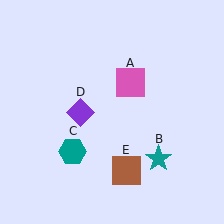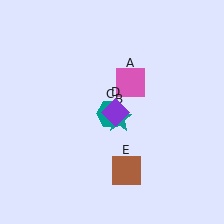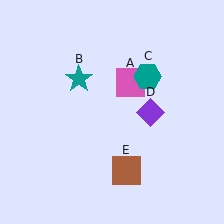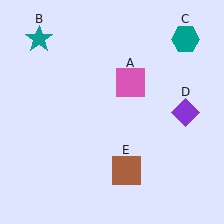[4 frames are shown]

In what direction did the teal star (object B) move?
The teal star (object B) moved up and to the left.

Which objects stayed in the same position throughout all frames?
Pink square (object A) and brown square (object E) remained stationary.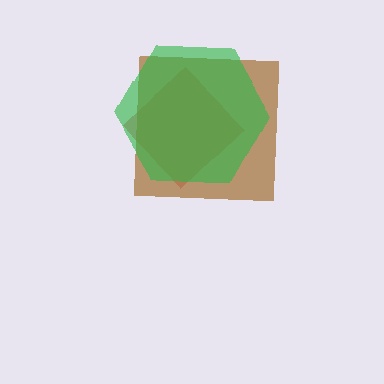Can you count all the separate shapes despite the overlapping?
Yes, there are 3 separate shapes.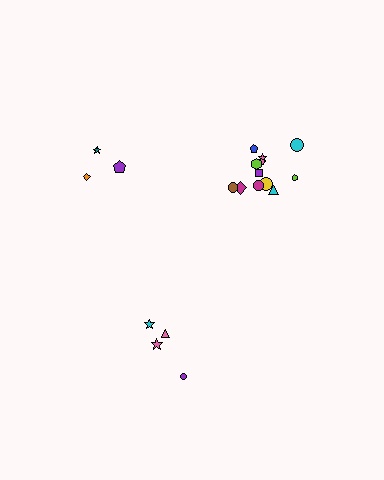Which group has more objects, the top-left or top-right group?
The top-right group.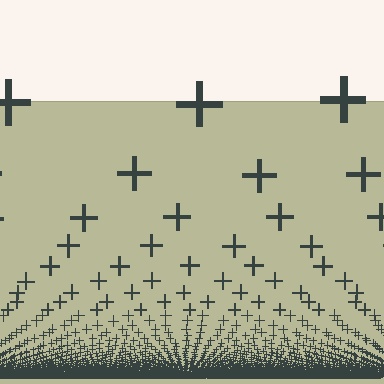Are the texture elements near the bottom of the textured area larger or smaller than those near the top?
Smaller. The gradient is inverted — elements near the bottom are smaller and denser.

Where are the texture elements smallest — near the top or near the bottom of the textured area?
Near the bottom.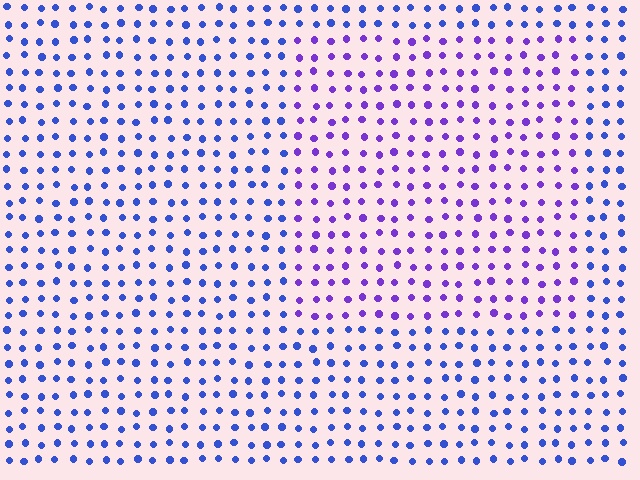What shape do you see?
I see a rectangle.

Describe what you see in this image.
The image is filled with small blue elements in a uniform arrangement. A rectangle-shaped region is visible where the elements are tinted to a slightly different hue, forming a subtle color boundary.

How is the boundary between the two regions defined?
The boundary is defined purely by a slight shift in hue (about 38 degrees). Spacing, size, and orientation are identical on both sides.